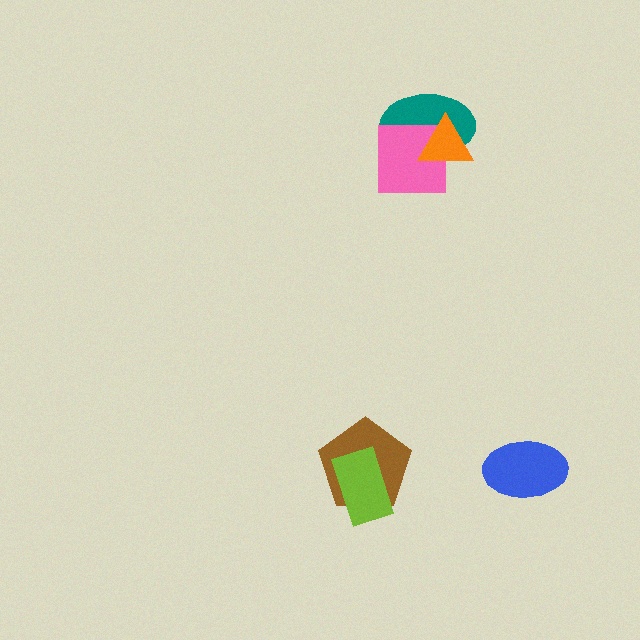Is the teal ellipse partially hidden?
Yes, it is partially covered by another shape.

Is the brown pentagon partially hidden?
Yes, it is partially covered by another shape.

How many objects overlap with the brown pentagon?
1 object overlaps with the brown pentagon.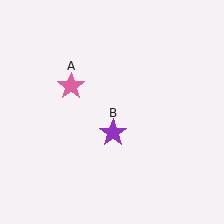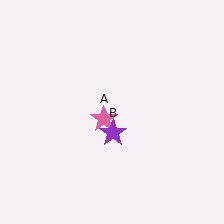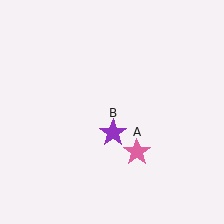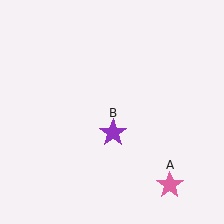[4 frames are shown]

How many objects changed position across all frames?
1 object changed position: pink star (object A).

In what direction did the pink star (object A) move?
The pink star (object A) moved down and to the right.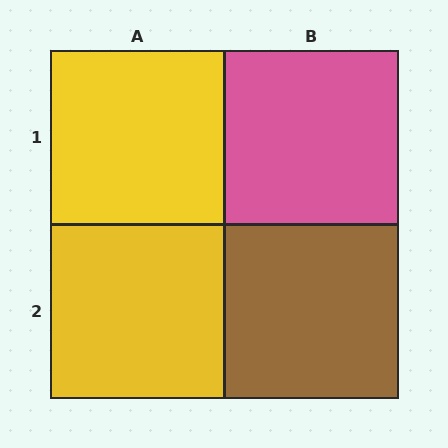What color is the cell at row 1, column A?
Yellow.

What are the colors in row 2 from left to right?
Yellow, brown.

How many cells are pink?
1 cell is pink.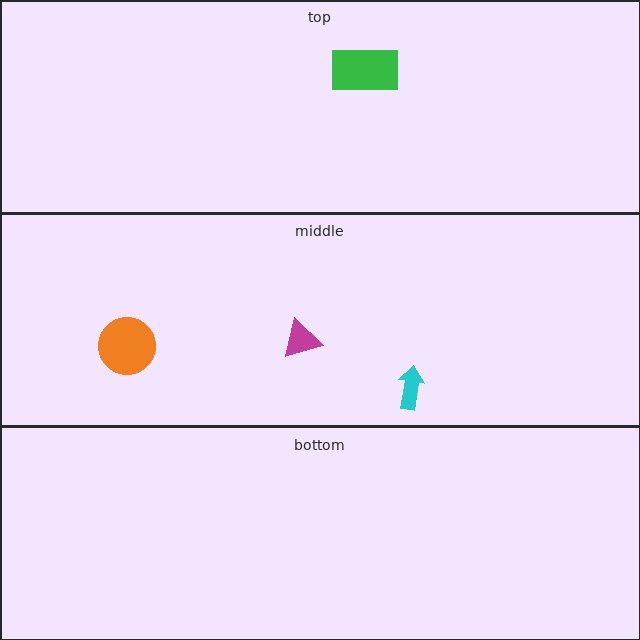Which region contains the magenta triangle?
The middle region.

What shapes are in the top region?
The green rectangle.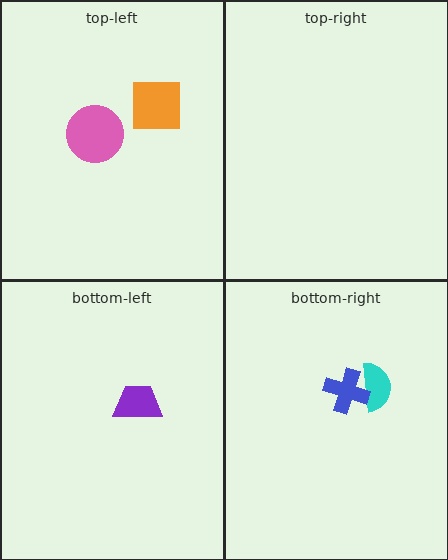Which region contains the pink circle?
The top-left region.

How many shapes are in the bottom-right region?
2.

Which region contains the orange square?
The top-left region.